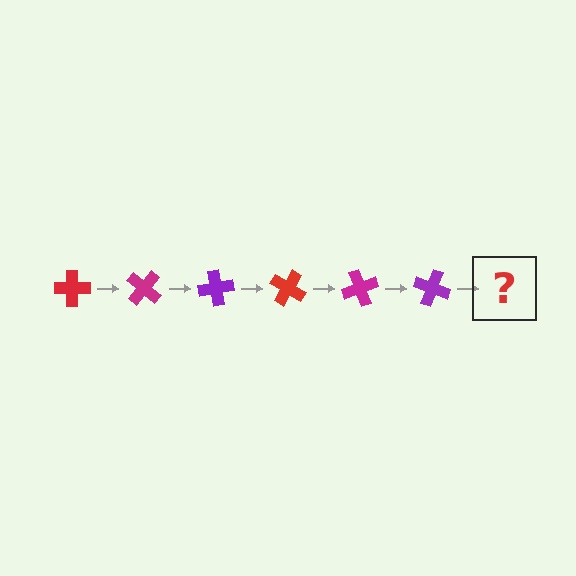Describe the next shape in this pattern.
It should be a red cross, rotated 240 degrees from the start.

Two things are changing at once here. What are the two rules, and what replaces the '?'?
The two rules are that it rotates 40 degrees each step and the color cycles through red, magenta, and purple. The '?' should be a red cross, rotated 240 degrees from the start.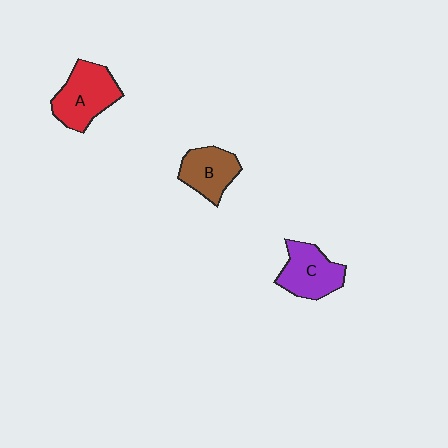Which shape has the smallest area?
Shape B (brown).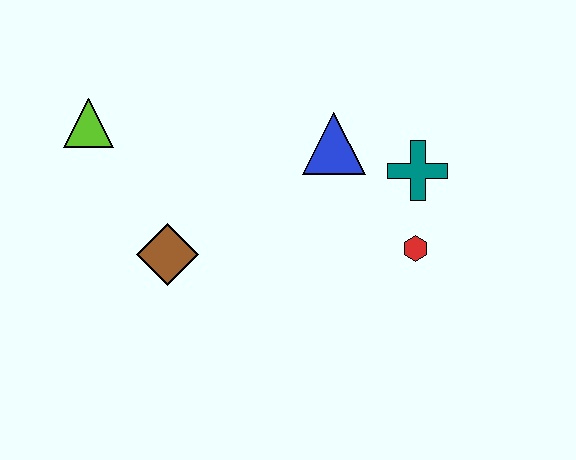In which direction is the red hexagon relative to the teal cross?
The red hexagon is below the teal cross.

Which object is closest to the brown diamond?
The lime triangle is closest to the brown diamond.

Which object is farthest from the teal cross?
The lime triangle is farthest from the teal cross.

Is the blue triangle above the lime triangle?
No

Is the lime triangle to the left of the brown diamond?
Yes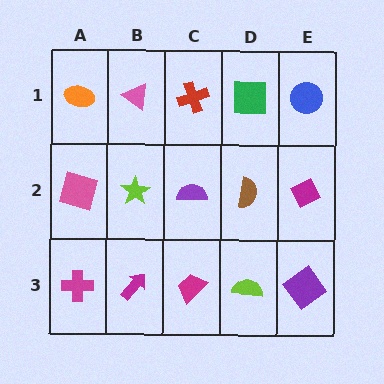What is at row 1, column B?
A pink triangle.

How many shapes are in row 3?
5 shapes.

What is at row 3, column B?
A magenta arrow.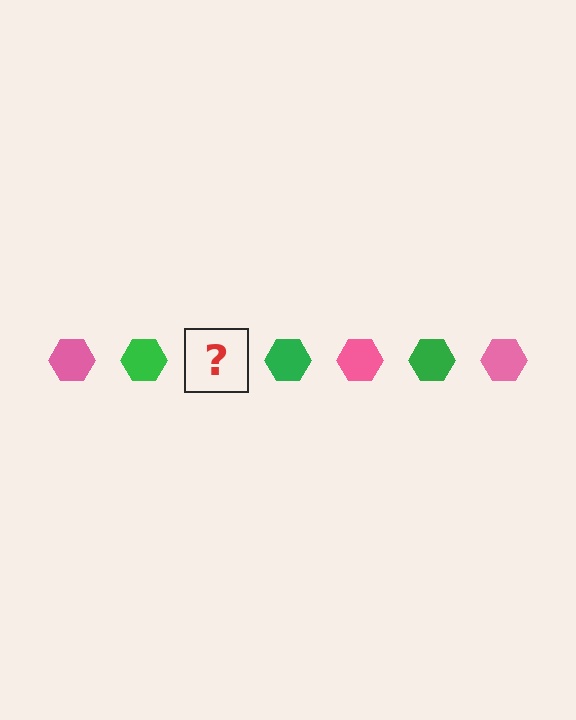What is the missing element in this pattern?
The missing element is a pink hexagon.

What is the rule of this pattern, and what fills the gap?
The rule is that the pattern cycles through pink, green hexagons. The gap should be filled with a pink hexagon.